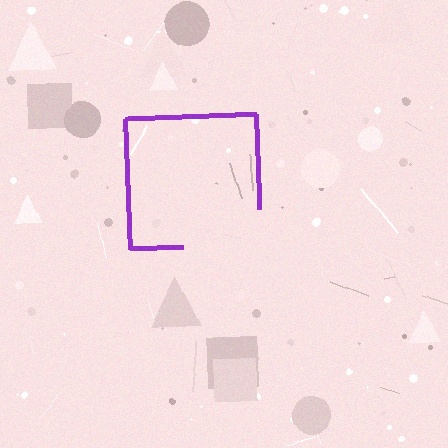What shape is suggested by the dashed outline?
The dashed outline suggests a square.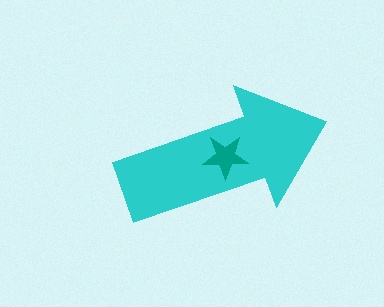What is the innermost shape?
The teal star.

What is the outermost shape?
The cyan arrow.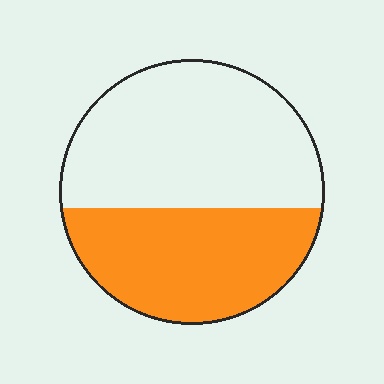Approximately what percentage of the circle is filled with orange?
Approximately 40%.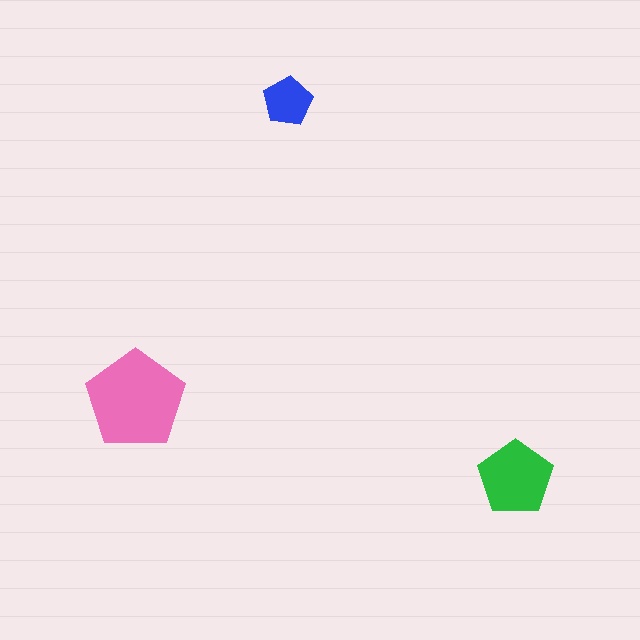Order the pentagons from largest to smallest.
the pink one, the green one, the blue one.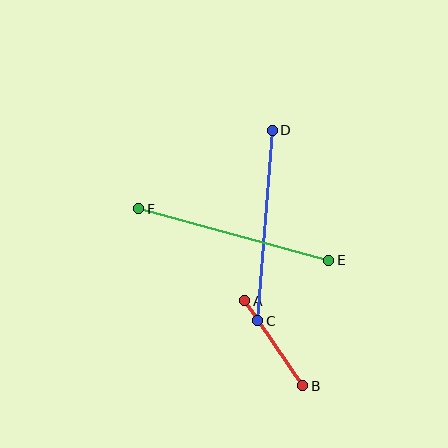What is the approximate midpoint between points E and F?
The midpoint is at approximately (234, 234) pixels.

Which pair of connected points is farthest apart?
Points E and F are farthest apart.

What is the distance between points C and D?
The distance is approximately 191 pixels.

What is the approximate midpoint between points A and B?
The midpoint is at approximately (274, 343) pixels.